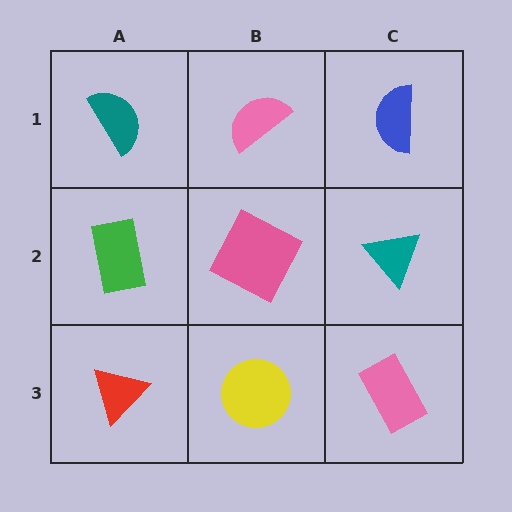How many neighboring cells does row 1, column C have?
2.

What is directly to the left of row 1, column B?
A teal semicircle.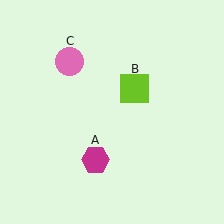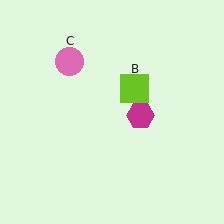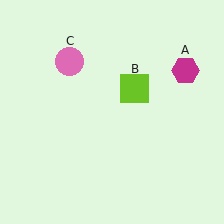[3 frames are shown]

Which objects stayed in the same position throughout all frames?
Lime square (object B) and pink circle (object C) remained stationary.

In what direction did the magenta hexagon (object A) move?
The magenta hexagon (object A) moved up and to the right.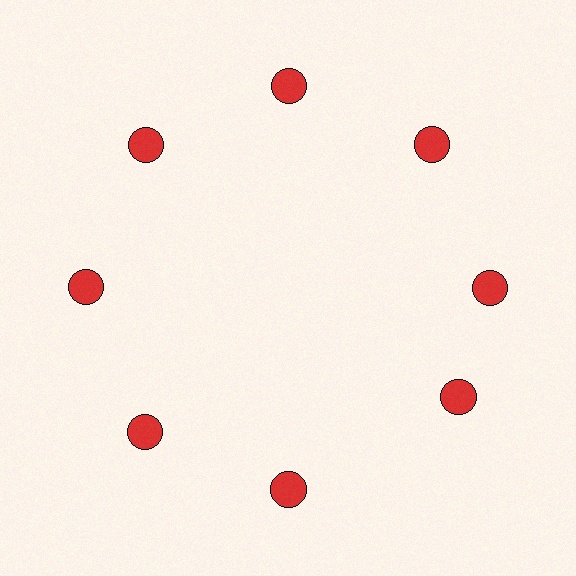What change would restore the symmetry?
The symmetry would be restored by rotating it back into even spacing with its neighbors so that all 8 circles sit at equal angles and equal distance from the center.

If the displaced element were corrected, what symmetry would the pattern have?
It would have 8-fold rotational symmetry — the pattern would map onto itself every 45 degrees.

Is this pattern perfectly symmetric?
No. The 8 red circles are arranged in a ring, but one element near the 4 o'clock position is rotated out of alignment along the ring, breaking the 8-fold rotational symmetry.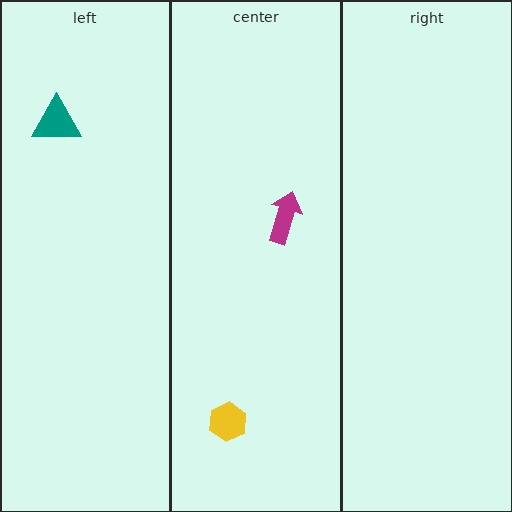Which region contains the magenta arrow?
The center region.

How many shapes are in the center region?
2.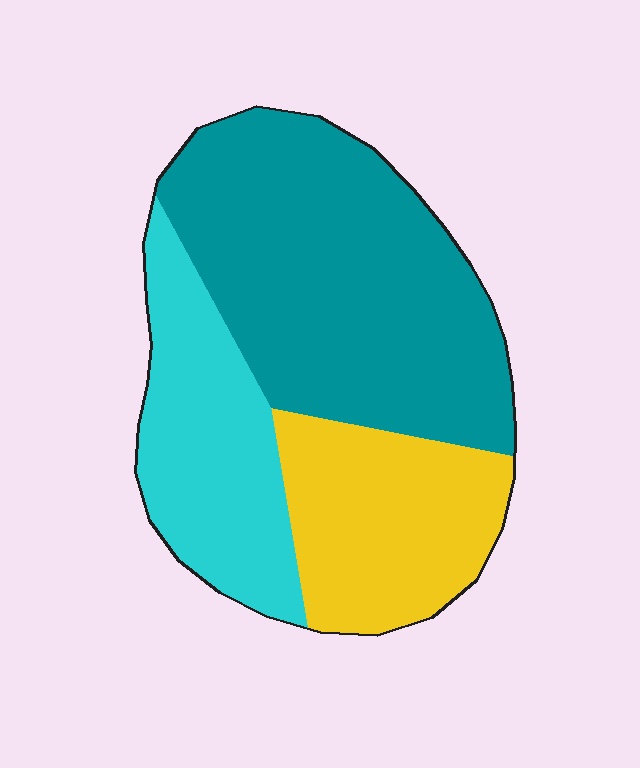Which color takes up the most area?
Teal, at roughly 50%.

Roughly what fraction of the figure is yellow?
Yellow covers roughly 25% of the figure.